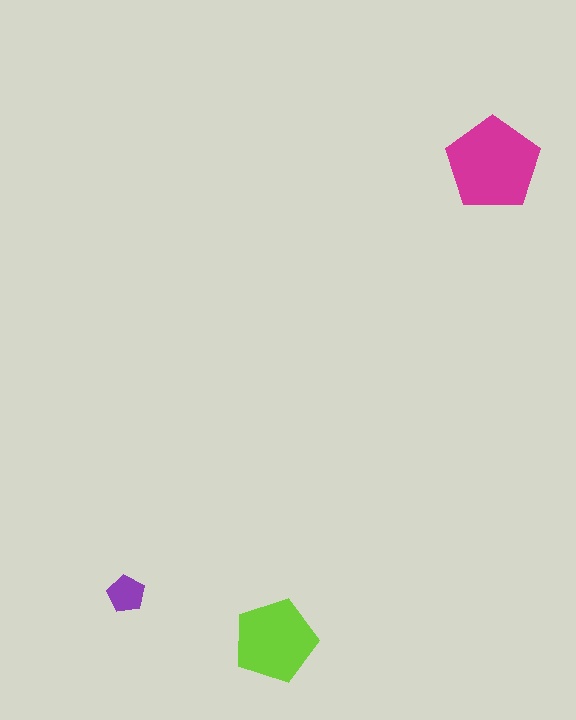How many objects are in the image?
There are 3 objects in the image.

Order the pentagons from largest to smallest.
the magenta one, the lime one, the purple one.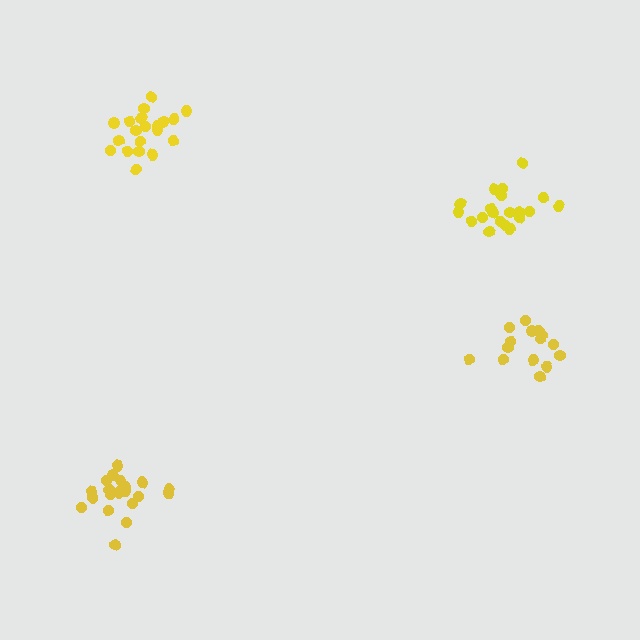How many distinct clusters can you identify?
There are 4 distinct clusters.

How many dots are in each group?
Group 1: 20 dots, Group 2: 20 dots, Group 3: 21 dots, Group 4: 15 dots (76 total).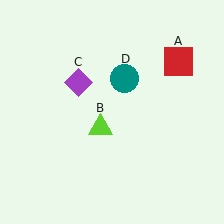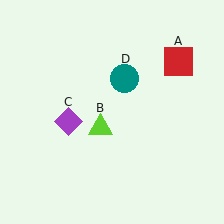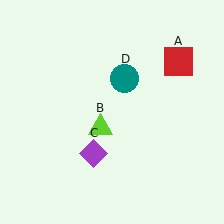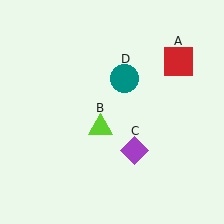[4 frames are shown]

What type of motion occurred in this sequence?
The purple diamond (object C) rotated counterclockwise around the center of the scene.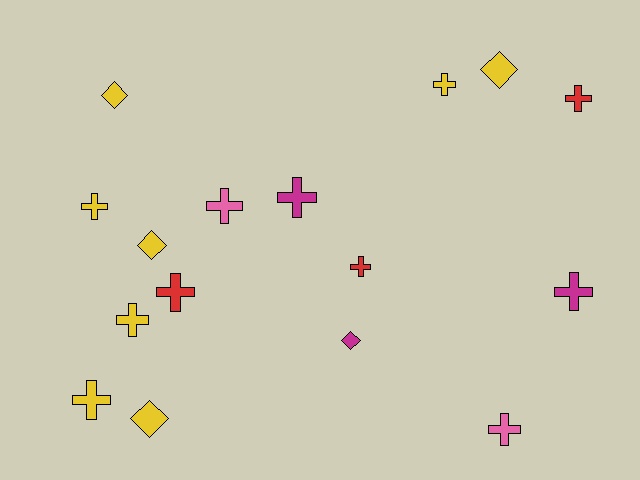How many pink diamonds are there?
There are no pink diamonds.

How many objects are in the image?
There are 16 objects.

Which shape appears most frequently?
Cross, with 11 objects.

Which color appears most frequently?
Yellow, with 8 objects.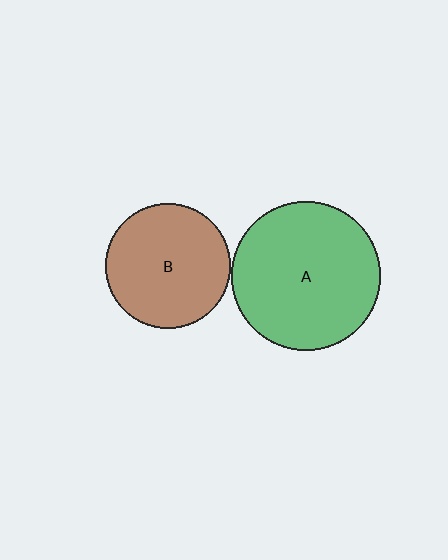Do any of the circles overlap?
No, none of the circles overlap.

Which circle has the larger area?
Circle A (green).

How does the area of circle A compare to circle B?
Approximately 1.4 times.